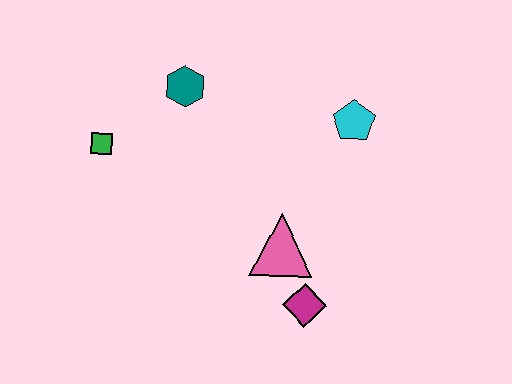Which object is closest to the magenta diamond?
The pink triangle is closest to the magenta diamond.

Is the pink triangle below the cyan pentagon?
Yes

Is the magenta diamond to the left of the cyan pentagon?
Yes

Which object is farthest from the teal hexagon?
The magenta diamond is farthest from the teal hexagon.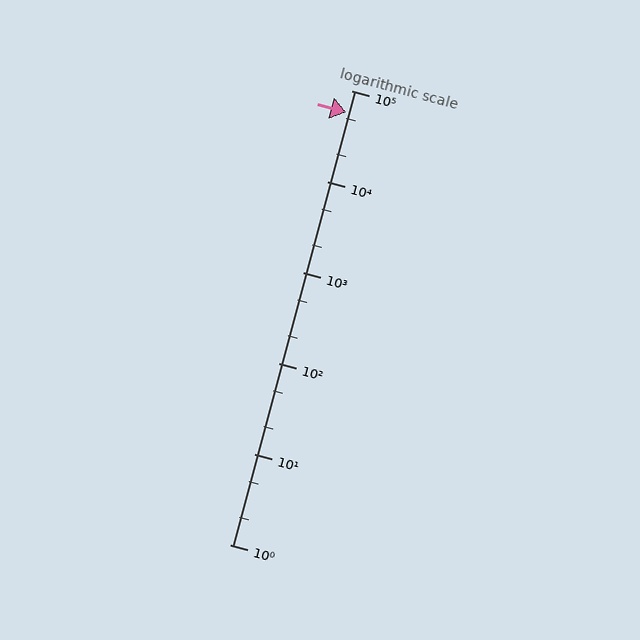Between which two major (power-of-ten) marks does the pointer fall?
The pointer is between 10000 and 100000.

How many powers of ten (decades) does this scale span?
The scale spans 5 decades, from 1 to 100000.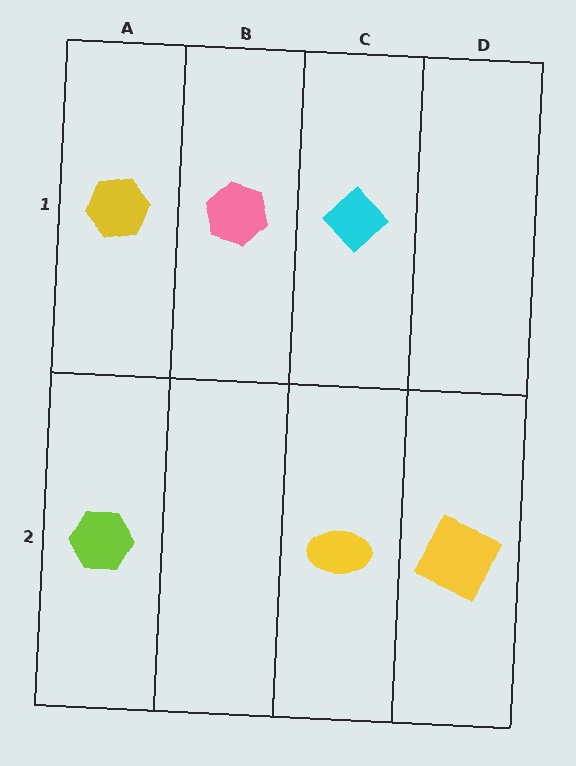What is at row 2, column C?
A yellow ellipse.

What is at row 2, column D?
A yellow square.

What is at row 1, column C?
A cyan diamond.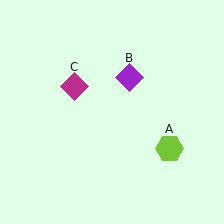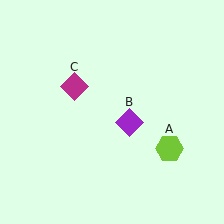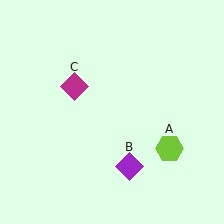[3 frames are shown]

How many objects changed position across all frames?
1 object changed position: purple diamond (object B).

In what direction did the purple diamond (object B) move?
The purple diamond (object B) moved down.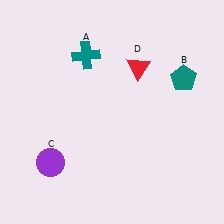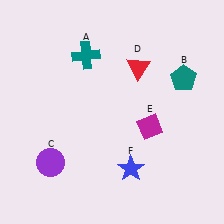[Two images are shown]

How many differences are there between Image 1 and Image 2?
There are 2 differences between the two images.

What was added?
A magenta diamond (E), a blue star (F) were added in Image 2.